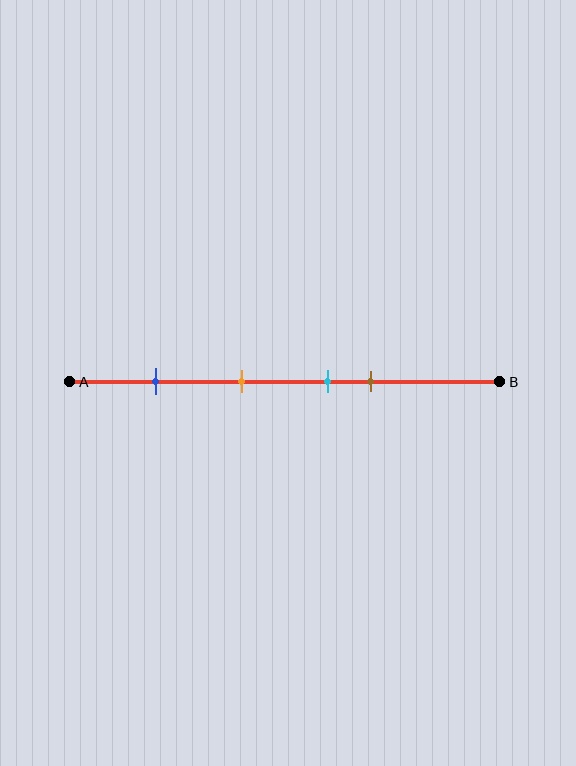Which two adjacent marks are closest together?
The cyan and brown marks are the closest adjacent pair.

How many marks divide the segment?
There are 4 marks dividing the segment.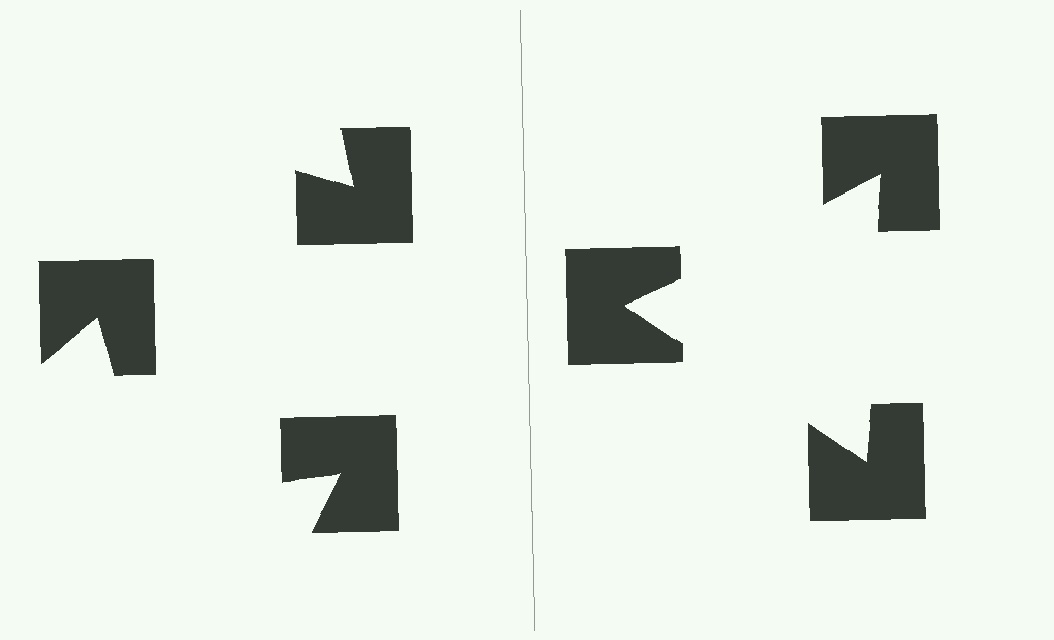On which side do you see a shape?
An illusory triangle appears on the right side. On the left side the wedge cuts are rotated, so no coherent shape forms.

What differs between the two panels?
The notched squares are positioned identically on both sides; only the wedge orientations differ. On the right they align to a triangle; on the left they are misaligned.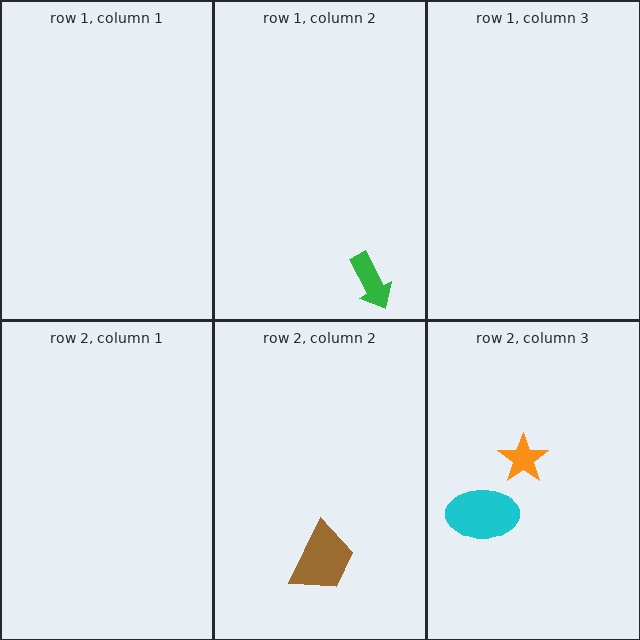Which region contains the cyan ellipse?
The row 2, column 3 region.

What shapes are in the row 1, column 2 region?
The green arrow.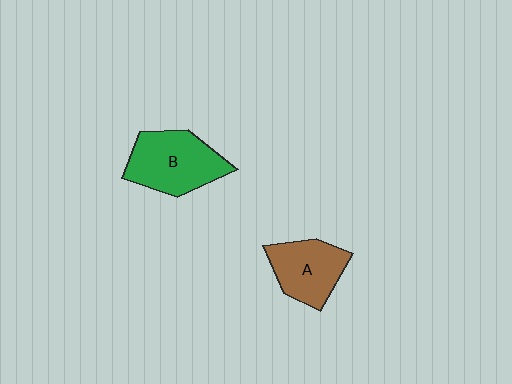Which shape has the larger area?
Shape B (green).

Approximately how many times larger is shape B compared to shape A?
Approximately 1.3 times.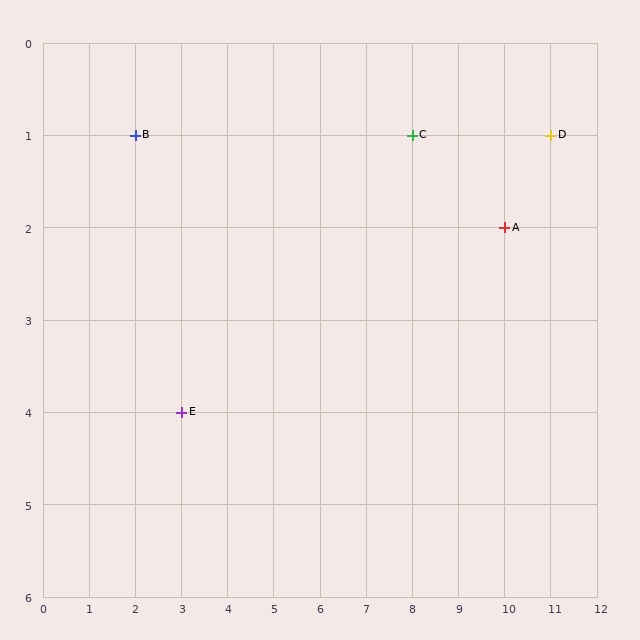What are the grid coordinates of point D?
Point D is at grid coordinates (11, 1).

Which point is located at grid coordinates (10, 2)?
Point A is at (10, 2).